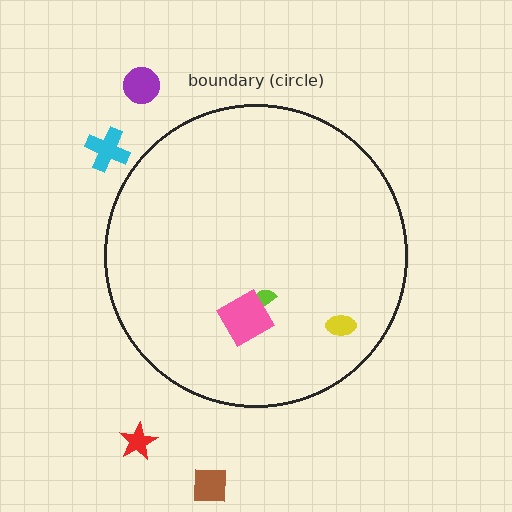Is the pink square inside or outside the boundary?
Inside.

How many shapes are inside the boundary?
3 inside, 4 outside.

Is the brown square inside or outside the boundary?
Outside.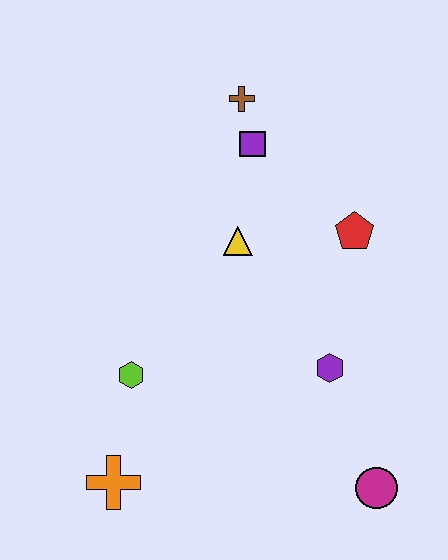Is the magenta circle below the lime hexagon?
Yes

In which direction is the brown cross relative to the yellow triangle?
The brown cross is above the yellow triangle.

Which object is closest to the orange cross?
The lime hexagon is closest to the orange cross.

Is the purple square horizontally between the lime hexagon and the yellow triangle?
No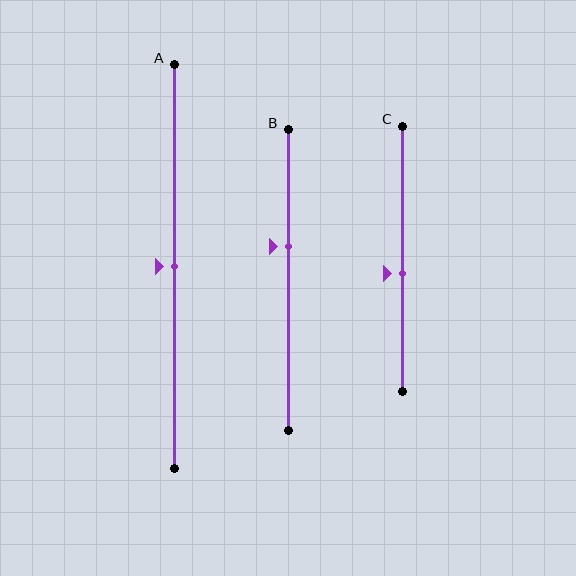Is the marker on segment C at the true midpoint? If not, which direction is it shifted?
No, the marker on segment C is shifted downward by about 6% of the segment length.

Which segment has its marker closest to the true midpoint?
Segment A has its marker closest to the true midpoint.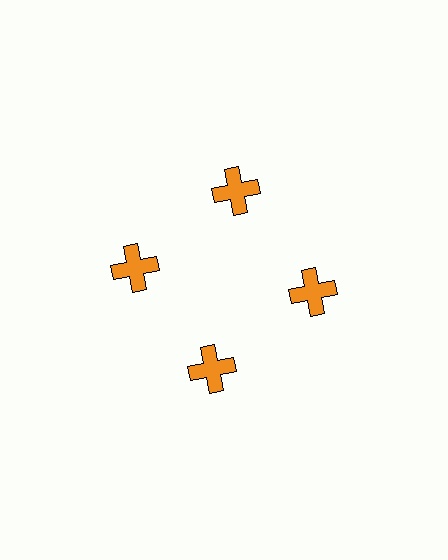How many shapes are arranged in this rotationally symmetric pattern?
There are 4 shapes, arranged in 4 groups of 1.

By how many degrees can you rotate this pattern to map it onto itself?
The pattern maps onto itself every 90 degrees of rotation.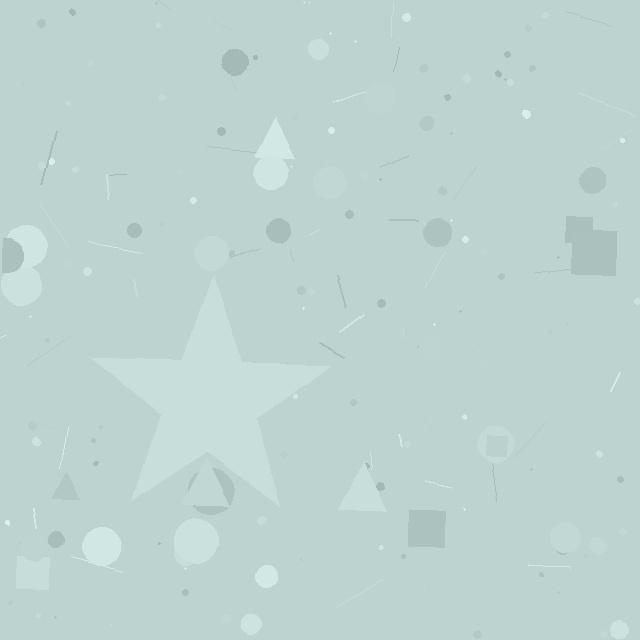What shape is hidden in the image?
A star is hidden in the image.